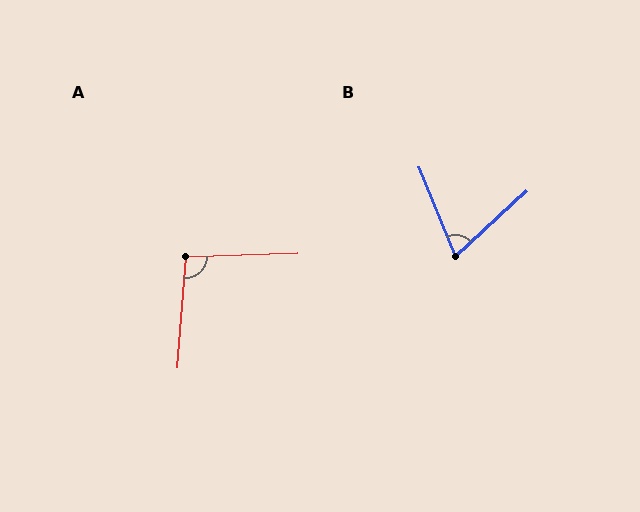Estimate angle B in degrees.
Approximately 70 degrees.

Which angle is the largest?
A, at approximately 96 degrees.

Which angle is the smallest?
B, at approximately 70 degrees.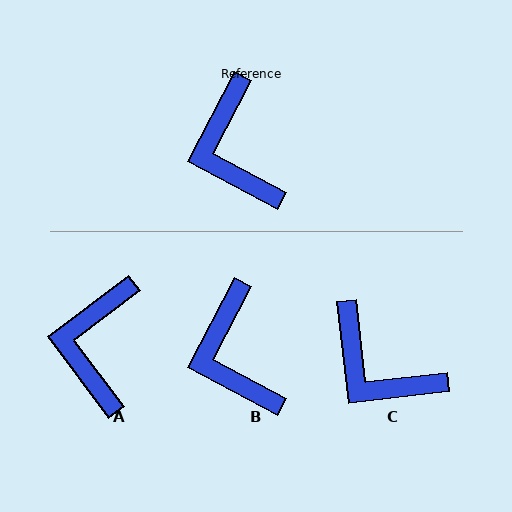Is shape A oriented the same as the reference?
No, it is off by about 25 degrees.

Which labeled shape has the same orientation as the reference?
B.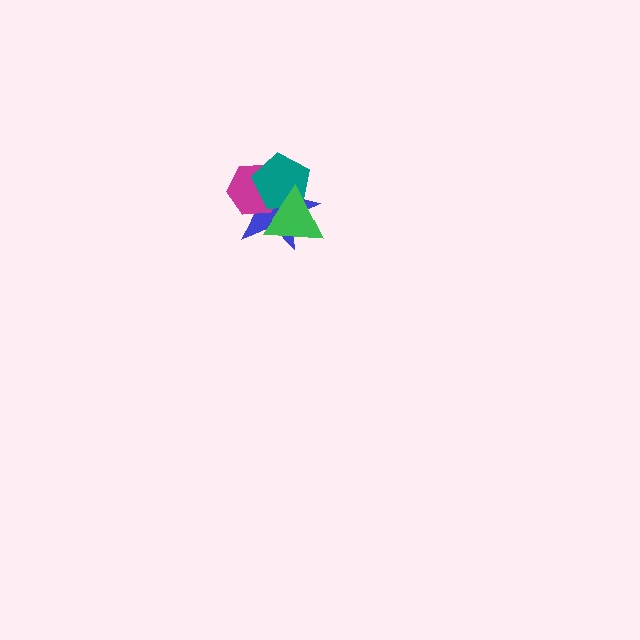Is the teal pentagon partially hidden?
Yes, it is partially covered by another shape.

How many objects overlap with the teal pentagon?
3 objects overlap with the teal pentagon.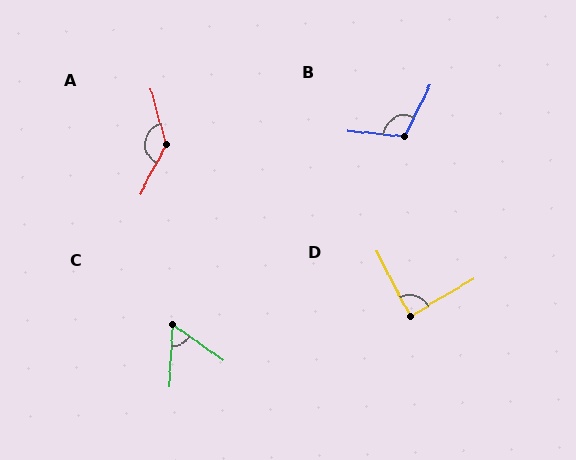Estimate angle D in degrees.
Approximately 87 degrees.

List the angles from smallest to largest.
C (58°), D (87°), B (110°), A (136°).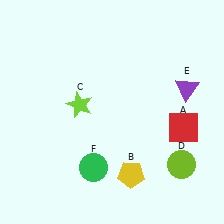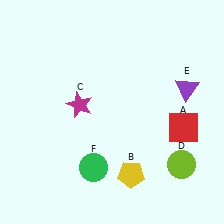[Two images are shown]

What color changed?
The star (C) changed from lime in Image 1 to magenta in Image 2.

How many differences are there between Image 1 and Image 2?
There is 1 difference between the two images.